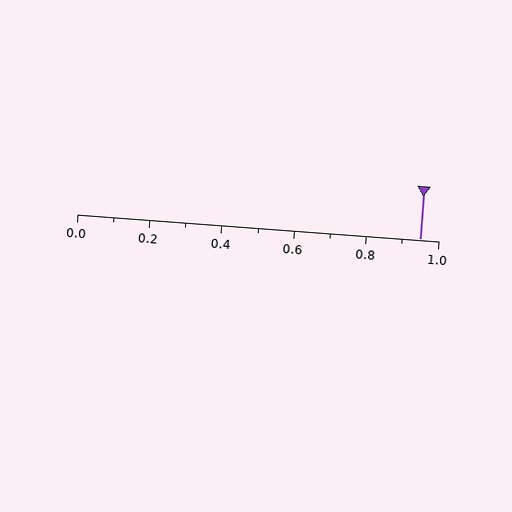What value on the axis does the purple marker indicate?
The marker indicates approximately 0.95.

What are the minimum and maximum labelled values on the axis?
The axis runs from 0.0 to 1.0.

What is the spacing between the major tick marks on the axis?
The major ticks are spaced 0.2 apart.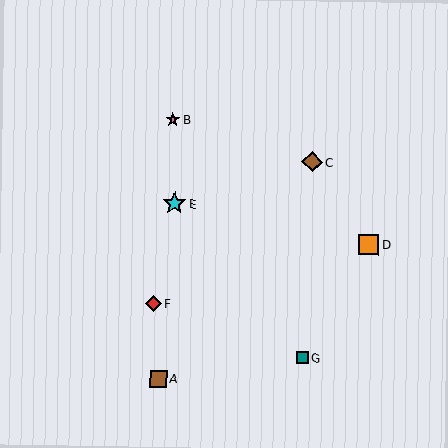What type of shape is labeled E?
Shape E is a cyan star.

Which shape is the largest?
The cyan star (labeled E) is the largest.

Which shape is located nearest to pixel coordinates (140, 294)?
The red diamond (labeled F) at (153, 304) is nearest to that location.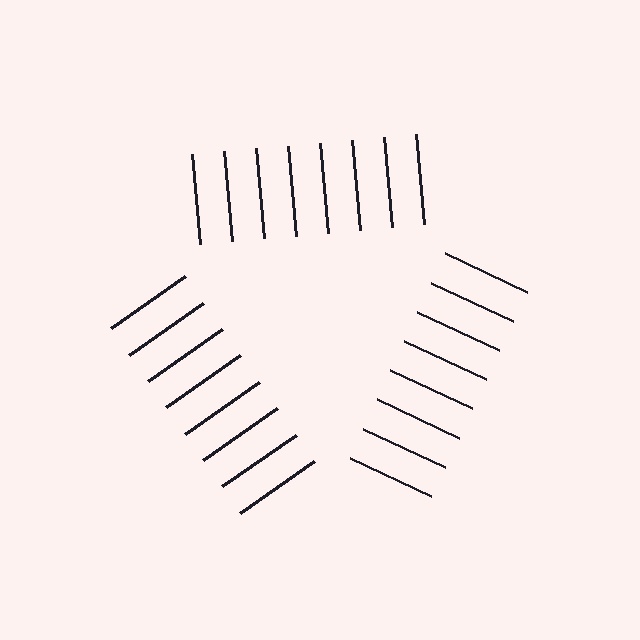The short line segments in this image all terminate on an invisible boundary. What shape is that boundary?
An illusory triangle — the line segments terminate on its edges but no continuous stroke is drawn.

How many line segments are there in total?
24 — 8 along each of the 3 edges.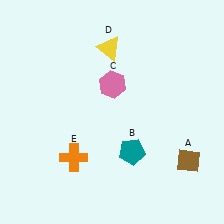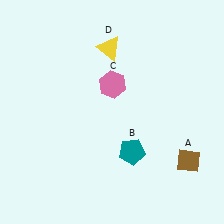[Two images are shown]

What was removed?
The orange cross (E) was removed in Image 2.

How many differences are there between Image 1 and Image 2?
There is 1 difference between the two images.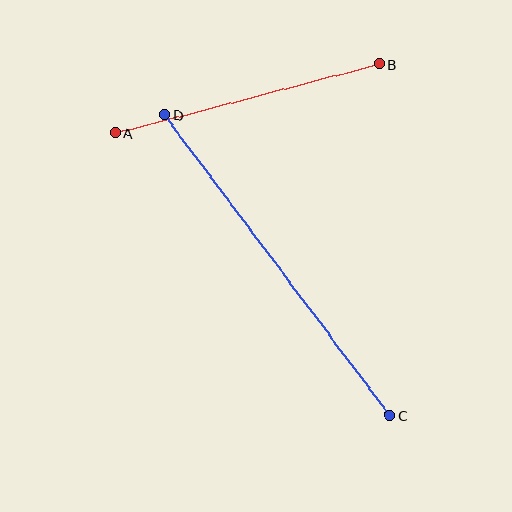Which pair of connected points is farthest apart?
Points C and D are farthest apart.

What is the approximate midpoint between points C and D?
The midpoint is at approximately (277, 265) pixels.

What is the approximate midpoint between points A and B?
The midpoint is at approximately (247, 98) pixels.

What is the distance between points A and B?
The distance is approximately 272 pixels.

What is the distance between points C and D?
The distance is approximately 375 pixels.